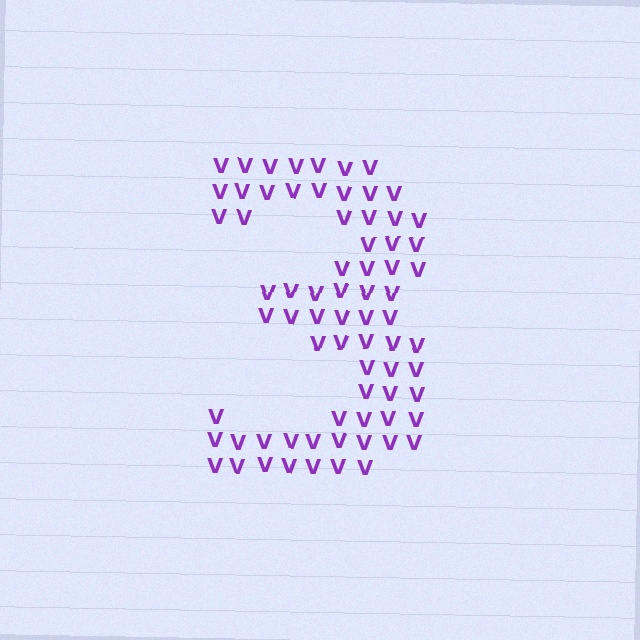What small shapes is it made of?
It is made of small letter V's.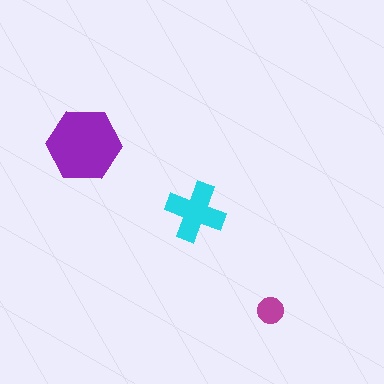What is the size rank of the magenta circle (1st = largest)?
3rd.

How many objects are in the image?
There are 3 objects in the image.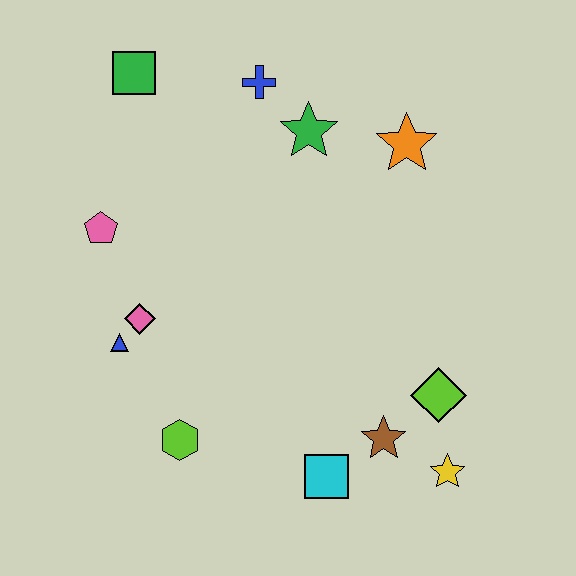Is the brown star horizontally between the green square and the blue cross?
No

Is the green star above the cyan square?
Yes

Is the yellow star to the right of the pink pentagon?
Yes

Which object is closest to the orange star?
The green star is closest to the orange star.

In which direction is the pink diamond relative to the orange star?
The pink diamond is to the left of the orange star.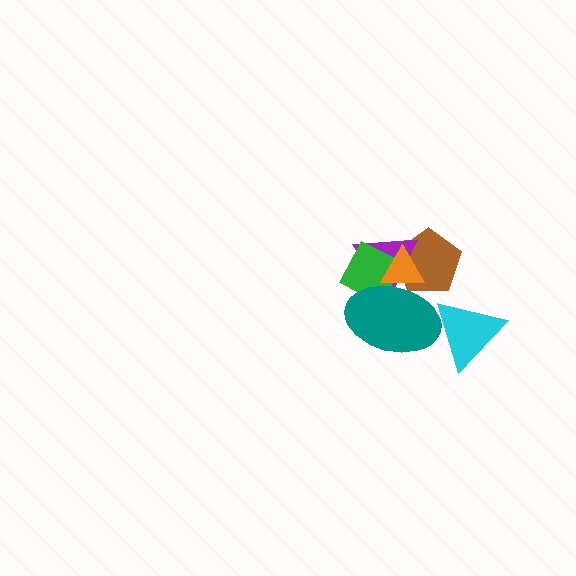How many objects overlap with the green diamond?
4 objects overlap with the green diamond.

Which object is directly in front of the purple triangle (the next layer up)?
The green diamond is directly in front of the purple triangle.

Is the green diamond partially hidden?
Yes, it is partially covered by another shape.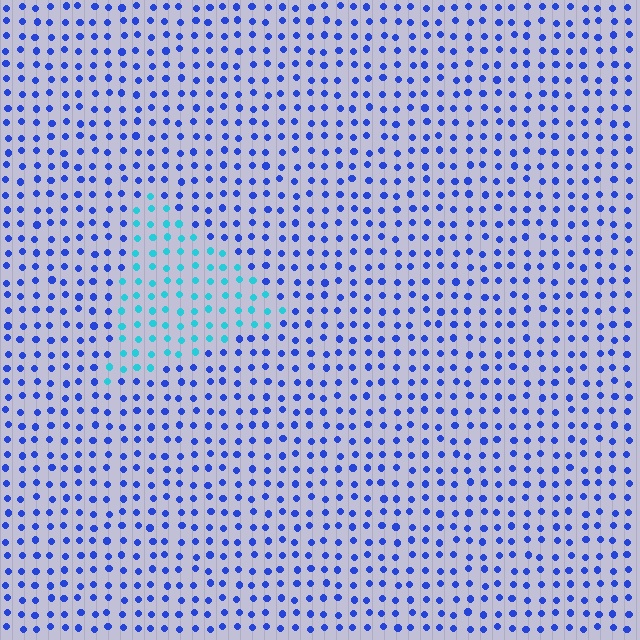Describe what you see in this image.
The image is filled with small blue elements in a uniform arrangement. A triangle-shaped region is visible where the elements are tinted to a slightly different hue, forming a subtle color boundary.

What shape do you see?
I see a triangle.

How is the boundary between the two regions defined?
The boundary is defined purely by a slight shift in hue (about 46 degrees). Spacing, size, and orientation are identical on both sides.